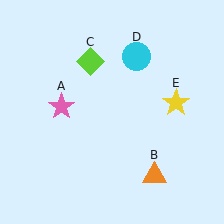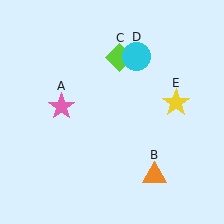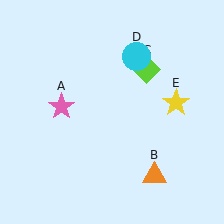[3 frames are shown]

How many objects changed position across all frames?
1 object changed position: lime diamond (object C).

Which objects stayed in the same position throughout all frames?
Pink star (object A) and orange triangle (object B) and cyan circle (object D) and yellow star (object E) remained stationary.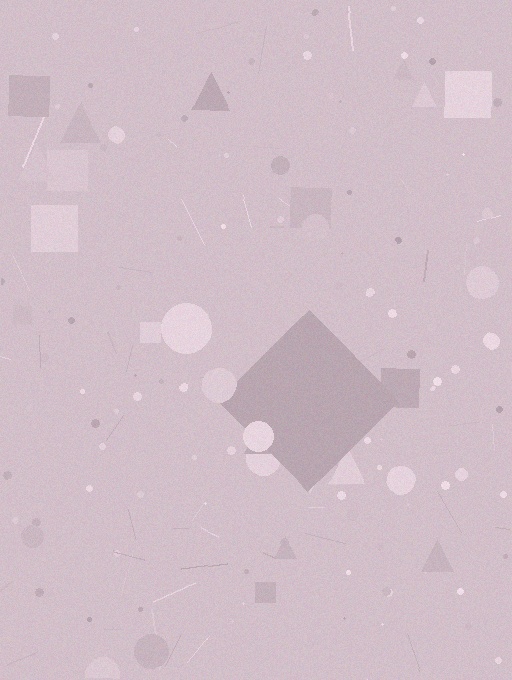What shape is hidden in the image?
A diamond is hidden in the image.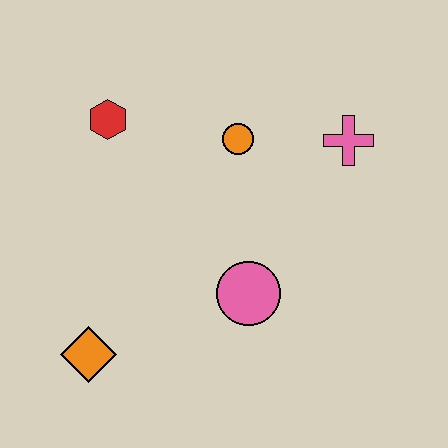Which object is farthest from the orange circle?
The orange diamond is farthest from the orange circle.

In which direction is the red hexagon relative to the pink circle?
The red hexagon is above the pink circle.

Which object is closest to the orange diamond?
The pink circle is closest to the orange diamond.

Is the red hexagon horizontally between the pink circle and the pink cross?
No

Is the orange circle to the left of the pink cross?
Yes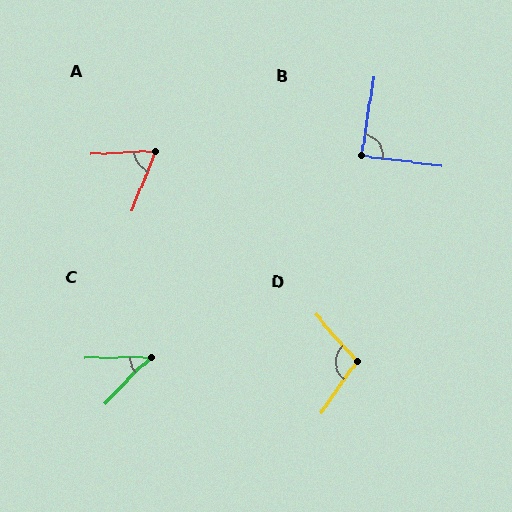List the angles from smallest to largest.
C (45°), A (65°), B (88°), D (103°).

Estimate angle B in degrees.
Approximately 88 degrees.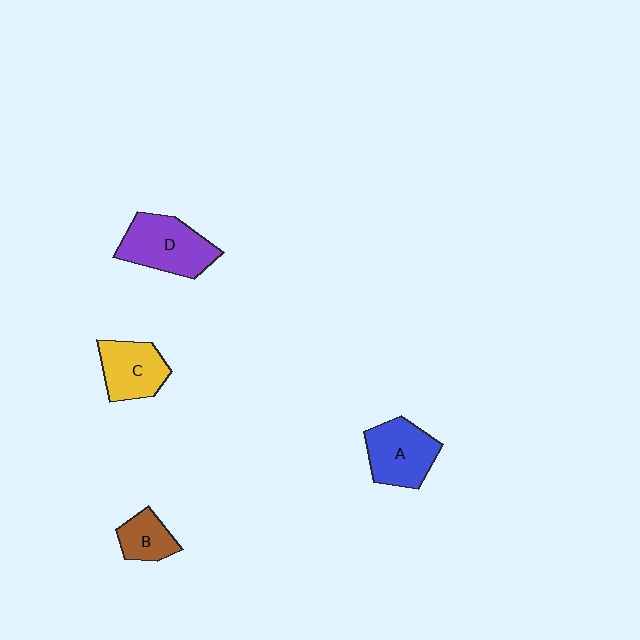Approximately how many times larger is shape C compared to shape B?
Approximately 1.5 times.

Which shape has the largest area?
Shape D (purple).